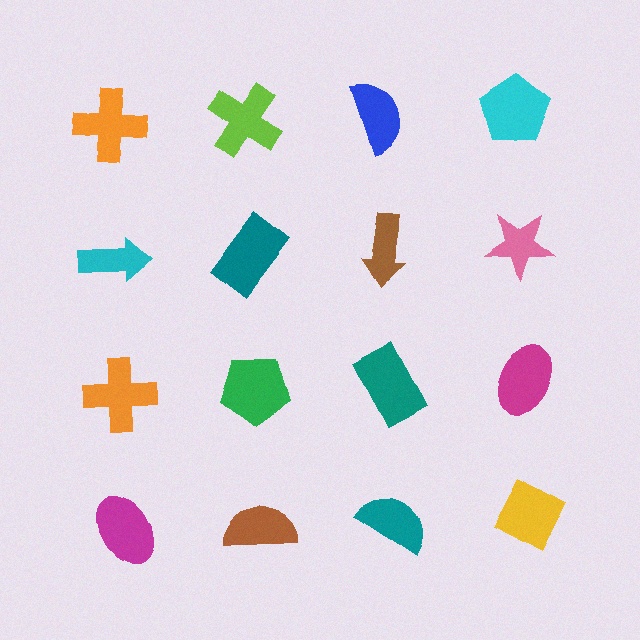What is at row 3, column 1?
An orange cross.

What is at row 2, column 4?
A pink star.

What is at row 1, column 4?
A cyan pentagon.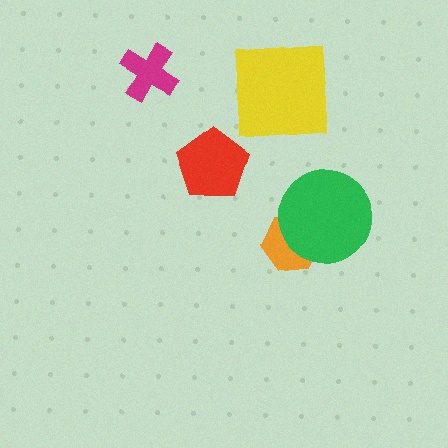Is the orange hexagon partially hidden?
Yes, it is partially covered by another shape.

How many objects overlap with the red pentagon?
0 objects overlap with the red pentagon.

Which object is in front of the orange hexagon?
The green circle is in front of the orange hexagon.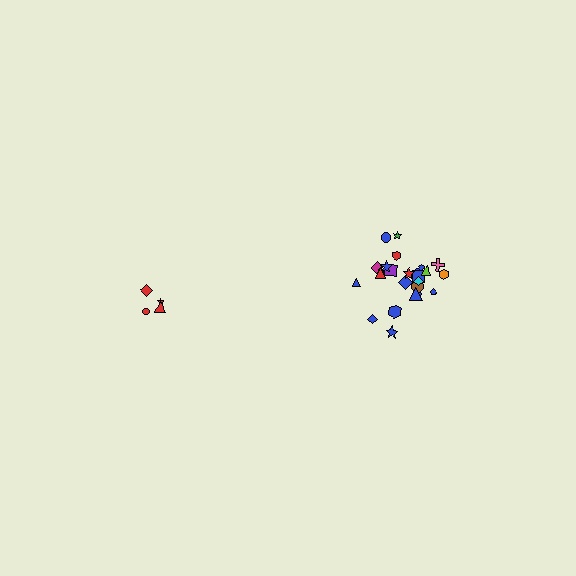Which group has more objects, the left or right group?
The right group.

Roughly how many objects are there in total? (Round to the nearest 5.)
Roughly 30 objects in total.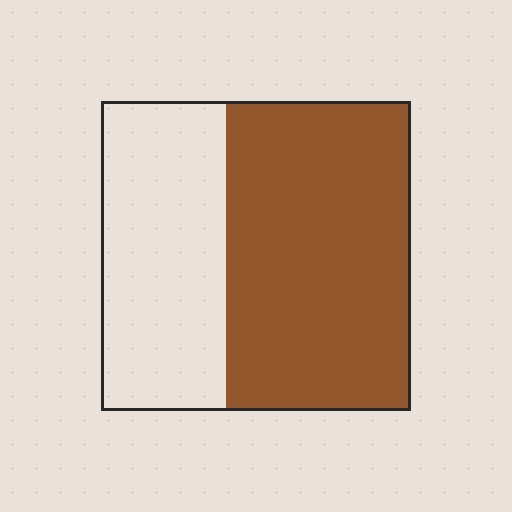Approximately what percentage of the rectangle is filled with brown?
Approximately 60%.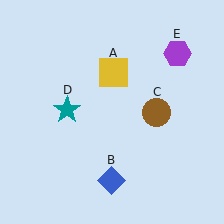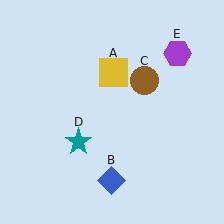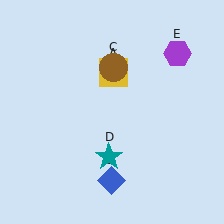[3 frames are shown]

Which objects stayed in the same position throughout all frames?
Yellow square (object A) and blue diamond (object B) and purple hexagon (object E) remained stationary.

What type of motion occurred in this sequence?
The brown circle (object C), teal star (object D) rotated counterclockwise around the center of the scene.